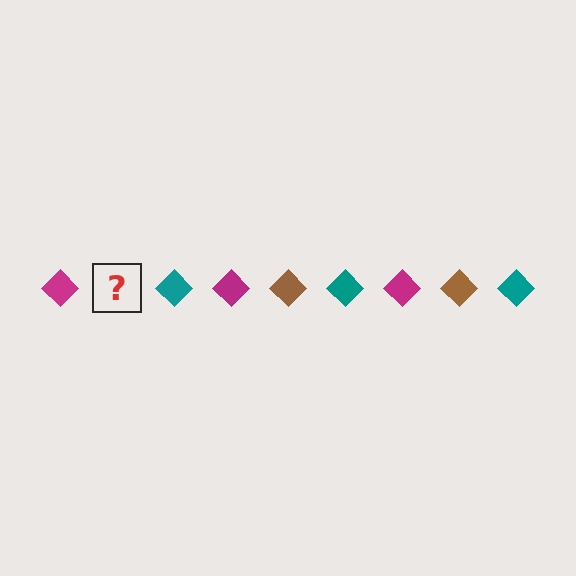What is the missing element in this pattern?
The missing element is a brown diamond.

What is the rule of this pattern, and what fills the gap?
The rule is that the pattern cycles through magenta, brown, teal diamonds. The gap should be filled with a brown diamond.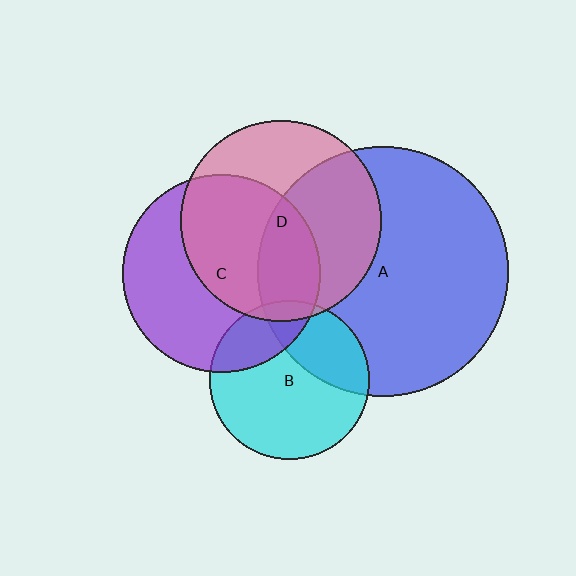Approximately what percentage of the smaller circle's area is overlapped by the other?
Approximately 5%.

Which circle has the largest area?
Circle A (blue).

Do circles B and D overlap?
Yes.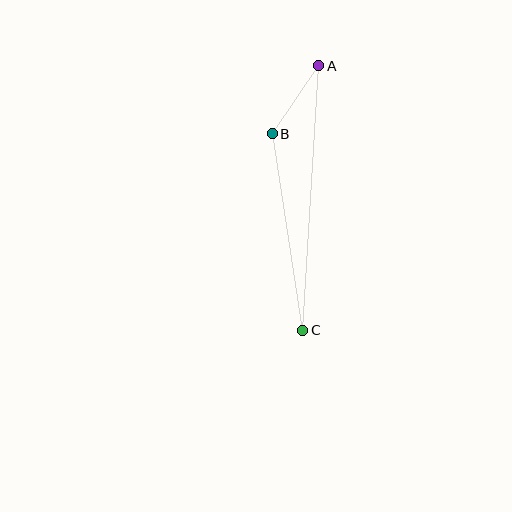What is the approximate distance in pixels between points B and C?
The distance between B and C is approximately 199 pixels.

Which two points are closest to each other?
Points A and B are closest to each other.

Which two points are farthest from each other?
Points A and C are farthest from each other.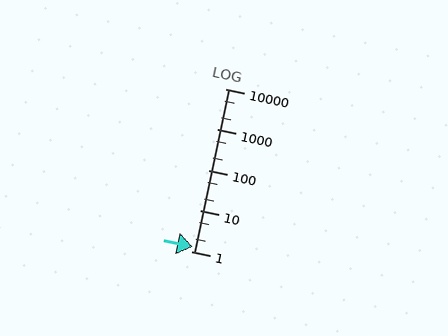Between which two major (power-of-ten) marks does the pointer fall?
The pointer is between 1 and 10.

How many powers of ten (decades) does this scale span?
The scale spans 4 decades, from 1 to 10000.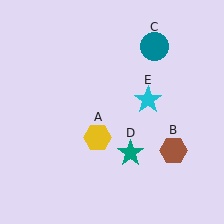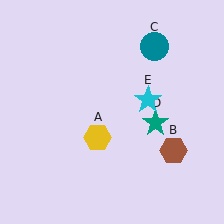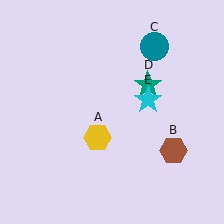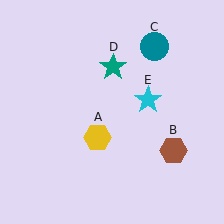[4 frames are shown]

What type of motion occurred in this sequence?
The teal star (object D) rotated counterclockwise around the center of the scene.